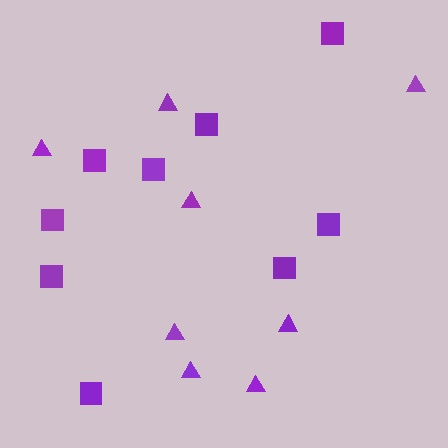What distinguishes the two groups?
There are 2 groups: one group of triangles (8) and one group of squares (9).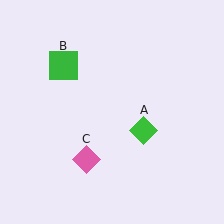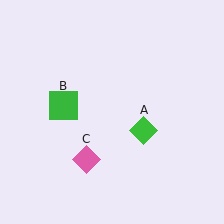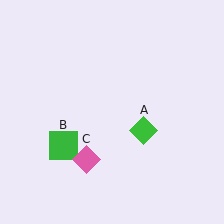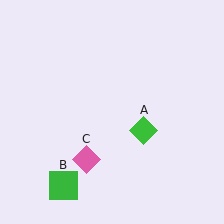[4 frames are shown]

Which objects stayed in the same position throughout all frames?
Green diamond (object A) and pink diamond (object C) remained stationary.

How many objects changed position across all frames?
1 object changed position: green square (object B).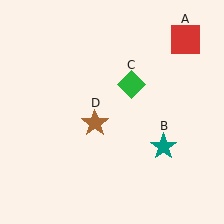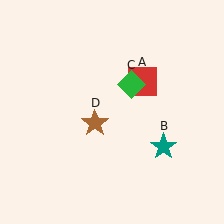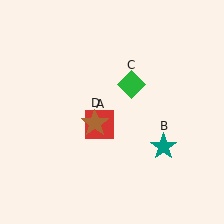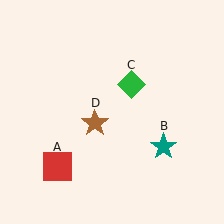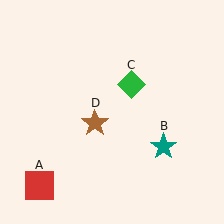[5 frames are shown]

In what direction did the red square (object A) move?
The red square (object A) moved down and to the left.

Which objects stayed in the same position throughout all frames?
Teal star (object B) and green diamond (object C) and brown star (object D) remained stationary.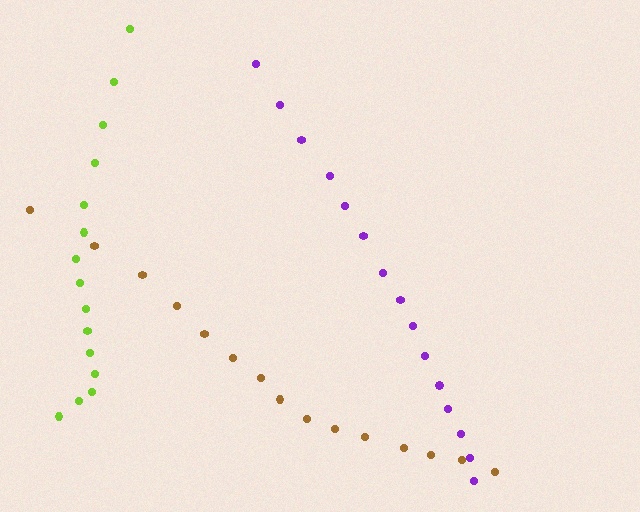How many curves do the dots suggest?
There are 3 distinct paths.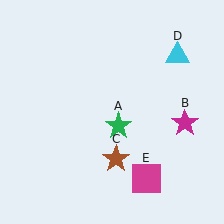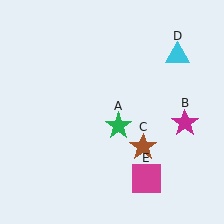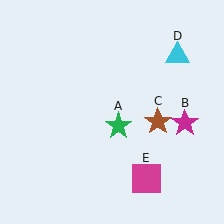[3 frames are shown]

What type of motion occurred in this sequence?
The brown star (object C) rotated counterclockwise around the center of the scene.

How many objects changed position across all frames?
1 object changed position: brown star (object C).